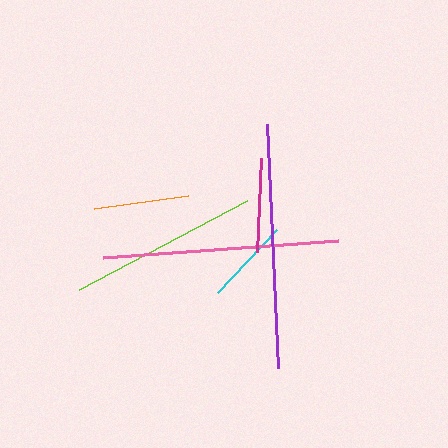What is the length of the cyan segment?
The cyan segment is approximately 86 pixels long.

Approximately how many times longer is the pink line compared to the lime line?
The pink line is approximately 1.2 times the length of the lime line.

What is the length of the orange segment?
The orange segment is approximately 96 pixels long.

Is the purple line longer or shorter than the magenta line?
The purple line is longer than the magenta line.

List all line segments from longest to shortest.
From longest to shortest: purple, pink, lime, orange, magenta, cyan.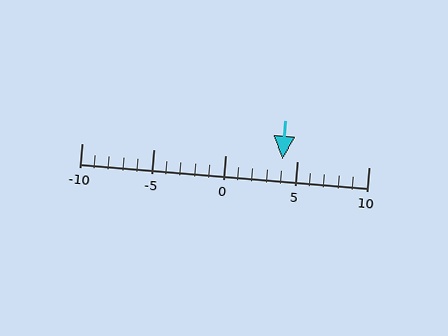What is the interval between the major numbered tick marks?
The major tick marks are spaced 5 units apart.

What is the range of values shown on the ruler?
The ruler shows values from -10 to 10.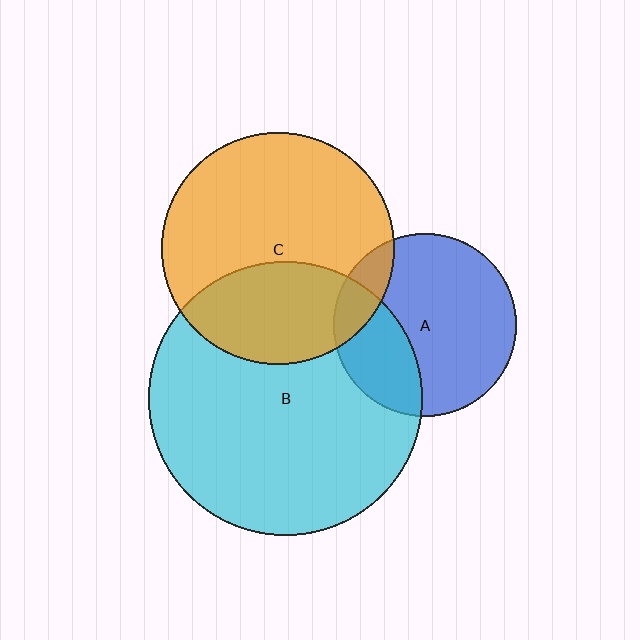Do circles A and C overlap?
Yes.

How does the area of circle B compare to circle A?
Approximately 2.3 times.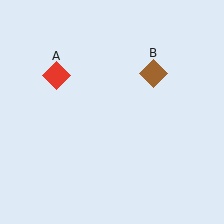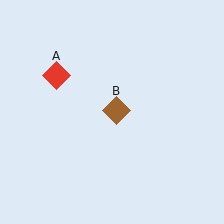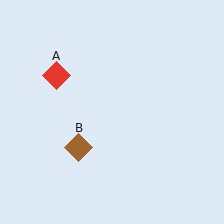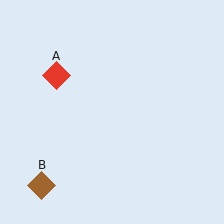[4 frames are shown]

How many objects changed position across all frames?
1 object changed position: brown diamond (object B).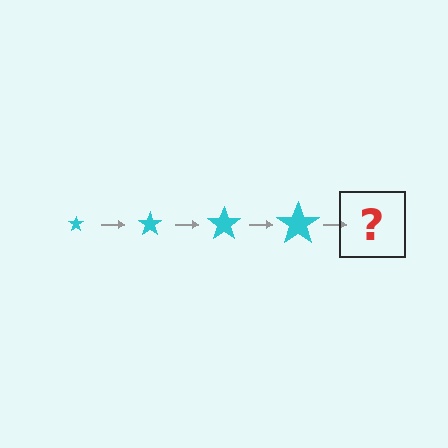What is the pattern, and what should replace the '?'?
The pattern is that the star gets progressively larger each step. The '?' should be a cyan star, larger than the previous one.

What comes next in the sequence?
The next element should be a cyan star, larger than the previous one.